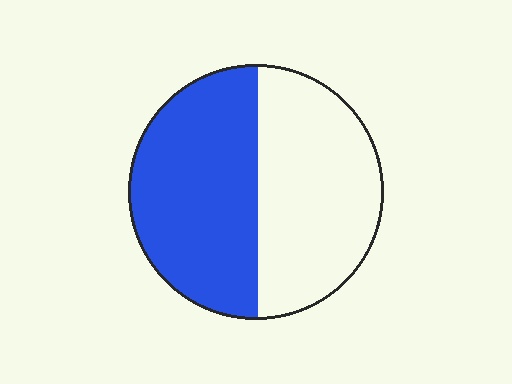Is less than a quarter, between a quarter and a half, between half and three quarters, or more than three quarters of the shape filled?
Between half and three quarters.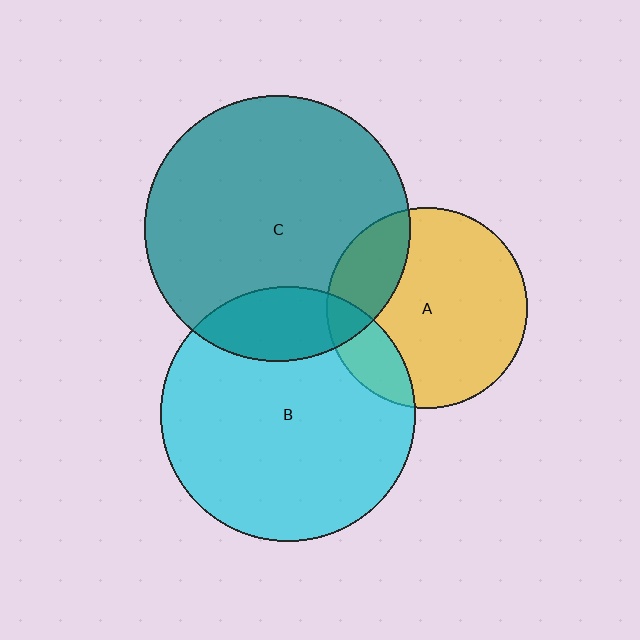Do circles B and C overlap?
Yes.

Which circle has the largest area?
Circle C (teal).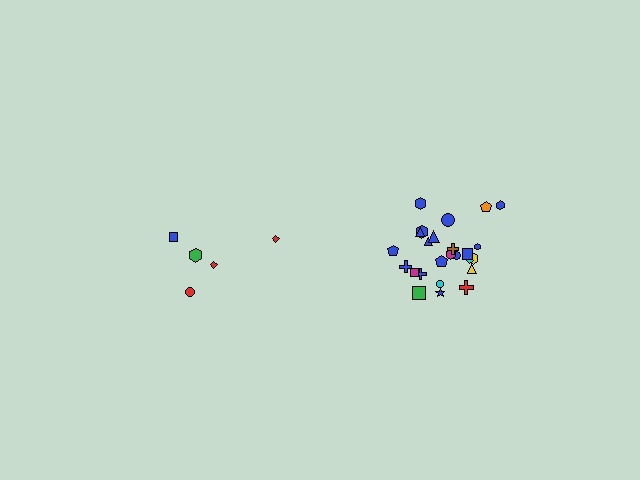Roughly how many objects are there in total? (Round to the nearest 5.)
Roughly 30 objects in total.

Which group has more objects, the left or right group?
The right group.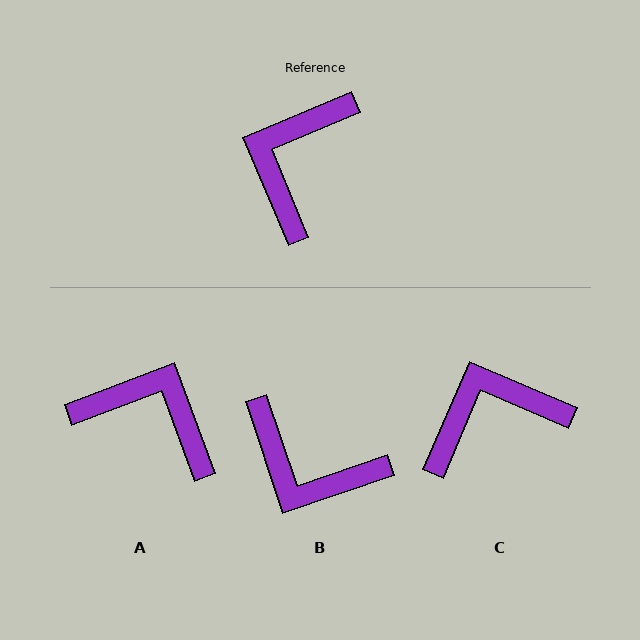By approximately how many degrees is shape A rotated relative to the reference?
Approximately 92 degrees clockwise.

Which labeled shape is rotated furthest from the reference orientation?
A, about 92 degrees away.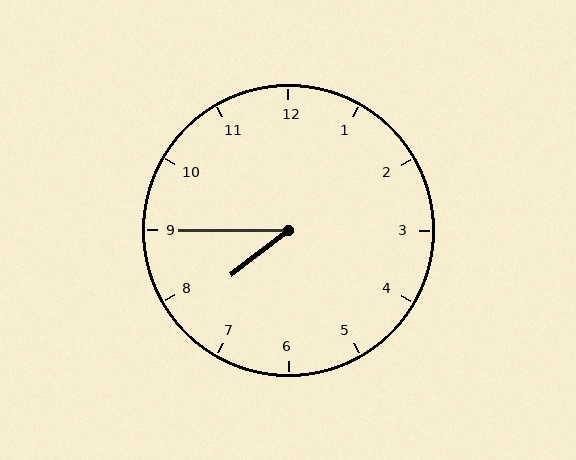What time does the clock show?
7:45.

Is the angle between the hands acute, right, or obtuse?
It is acute.